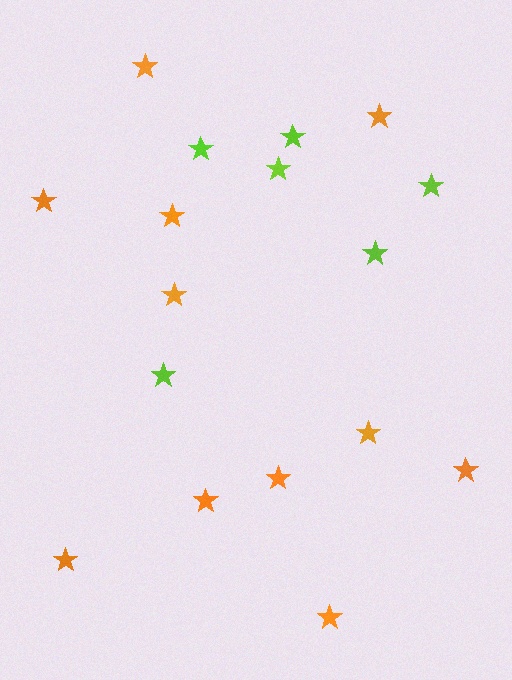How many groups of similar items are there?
There are 2 groups: one group of lime stars (6) and one group of orange stars (11).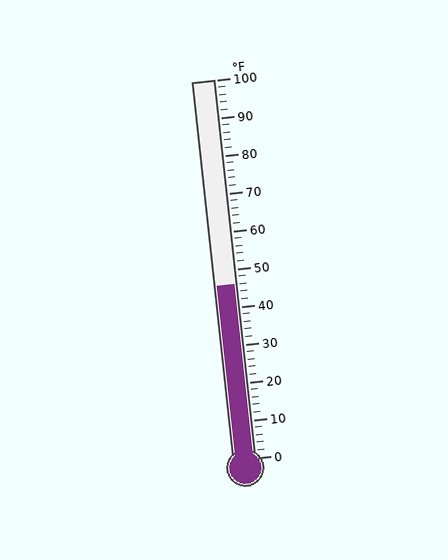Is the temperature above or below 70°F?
The temperature is below 70°F.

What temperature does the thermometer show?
The thermometer shows approximately 46°F.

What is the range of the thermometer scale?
The thermometer scale ranges from 0°F to 100°F.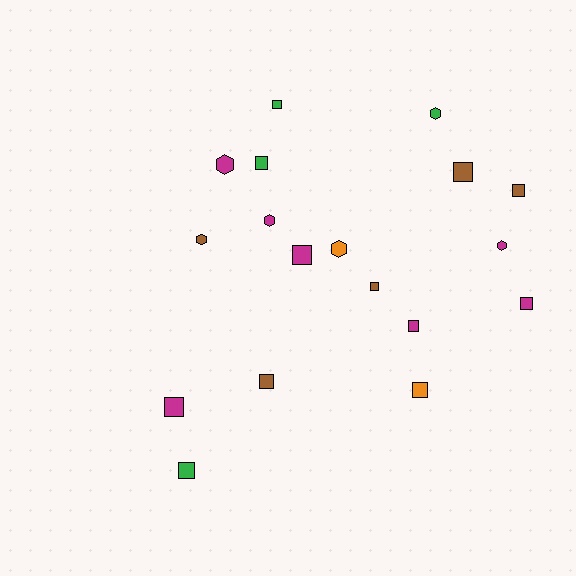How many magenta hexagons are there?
There are 3 magenta hexagons.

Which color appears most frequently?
Magenta, with 7 objects.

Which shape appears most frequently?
Square, with 12 objects.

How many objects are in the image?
There are 18 objects.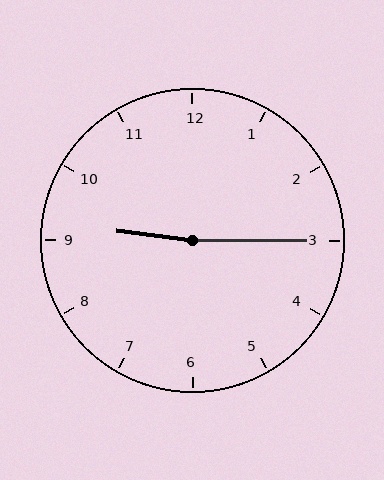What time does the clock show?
9:15.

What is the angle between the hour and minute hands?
Approximately 172 degrees.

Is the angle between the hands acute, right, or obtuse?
It is obtuse.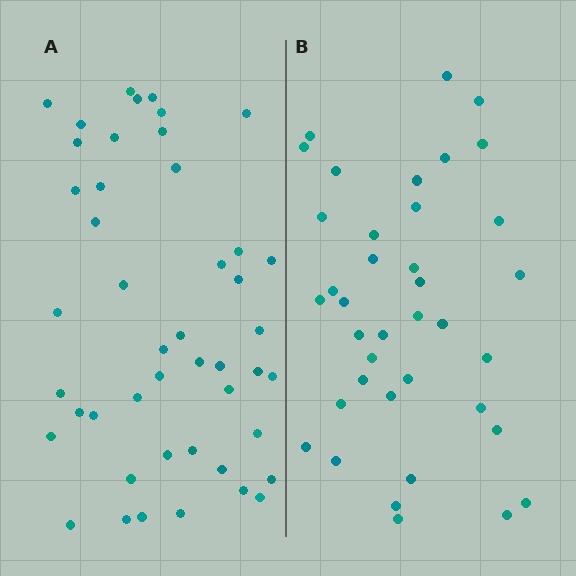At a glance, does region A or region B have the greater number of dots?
Region A (the left region) has more dots.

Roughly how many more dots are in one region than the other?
Region A has roughly 8 or so more dots than region B.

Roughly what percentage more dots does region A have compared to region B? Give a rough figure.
About 20% more.